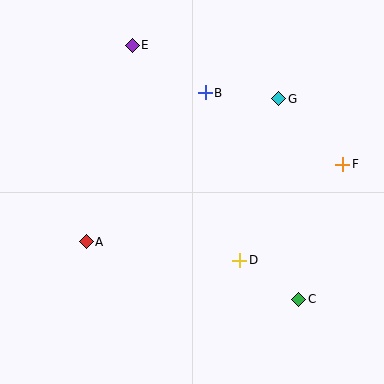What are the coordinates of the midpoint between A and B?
The midpoint between A and B is at (146, 167).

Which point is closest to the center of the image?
Point D at (240, 260) is closest to the center.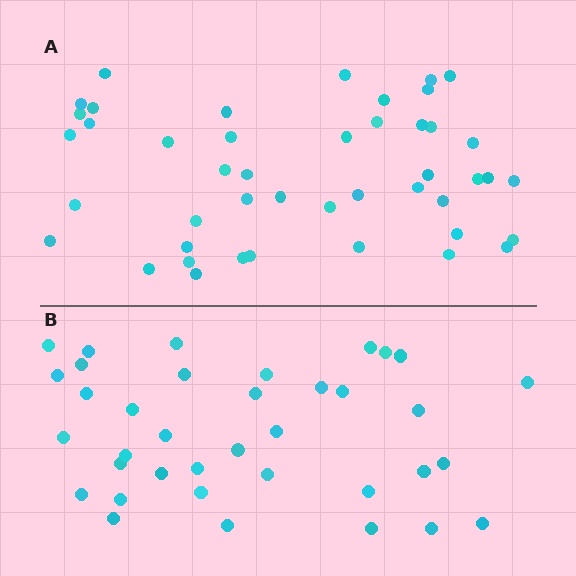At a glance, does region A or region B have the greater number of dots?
Region A (the top region) has more dots.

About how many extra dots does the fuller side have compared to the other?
Region A has roughly 8 or so more dots than region B.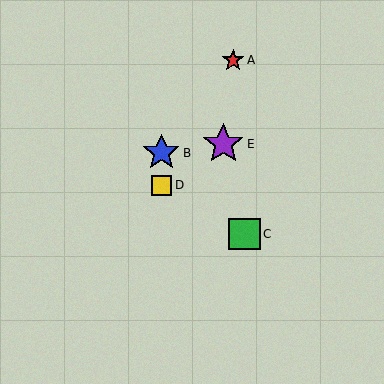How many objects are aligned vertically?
2 objects (B, D) are aligned vertically.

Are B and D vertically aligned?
Yes, both are at x≈161.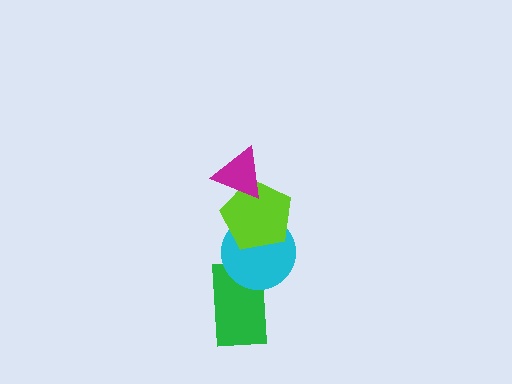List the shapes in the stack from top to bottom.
From top to bottom: the magenta triangle, the lime pentagon, the cyan circle, the green rectangle.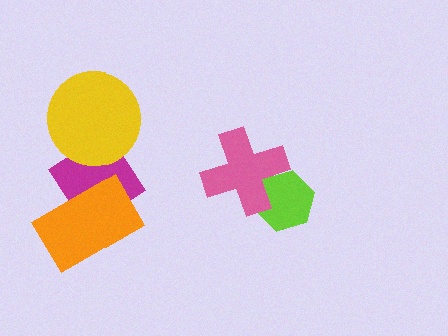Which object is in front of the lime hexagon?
The pink cross is in front of the lime hexagon.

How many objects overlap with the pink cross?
1 object overlaps with the pink cross.